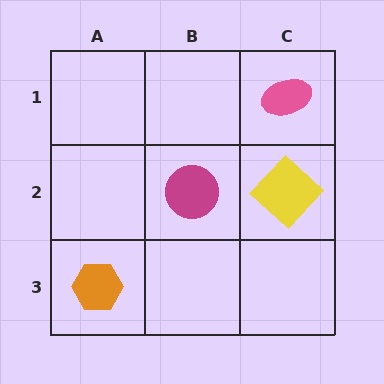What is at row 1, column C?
A pink ellipse.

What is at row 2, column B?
A magenta circle.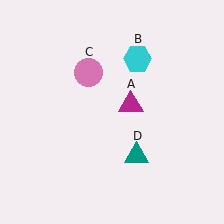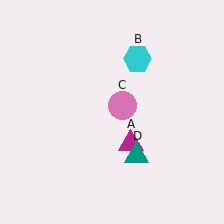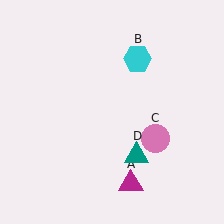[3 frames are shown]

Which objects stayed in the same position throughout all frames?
Cyan hexagon (object B) and teal triangle (object D) remained stationary.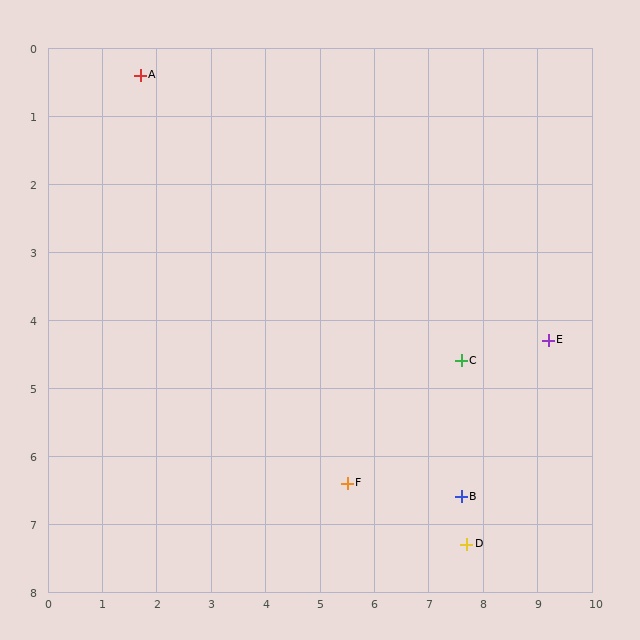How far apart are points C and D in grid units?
Points C and D are about 2.7 grid units apart.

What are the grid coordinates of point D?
Point D is at approximately (7.7, 7.3).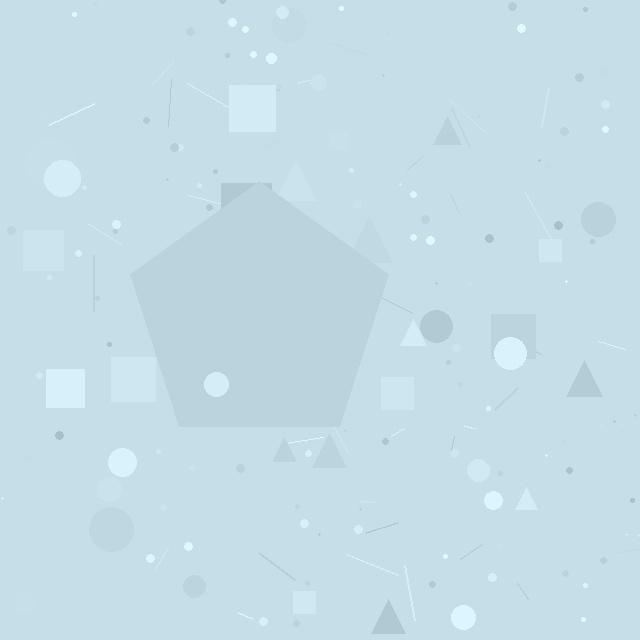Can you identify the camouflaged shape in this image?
The camouflaged shape is a pentagon.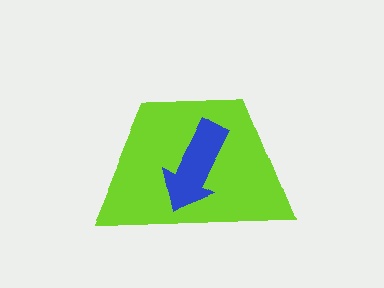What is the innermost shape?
The blue arrow.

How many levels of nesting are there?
2.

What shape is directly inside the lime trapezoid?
The blue arrow.